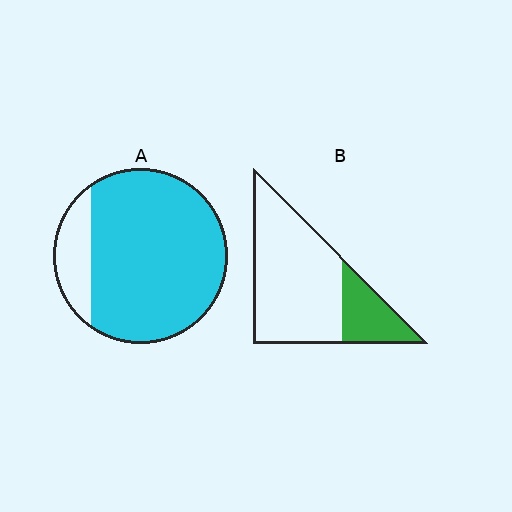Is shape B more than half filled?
No.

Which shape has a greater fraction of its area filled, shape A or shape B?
Shape A.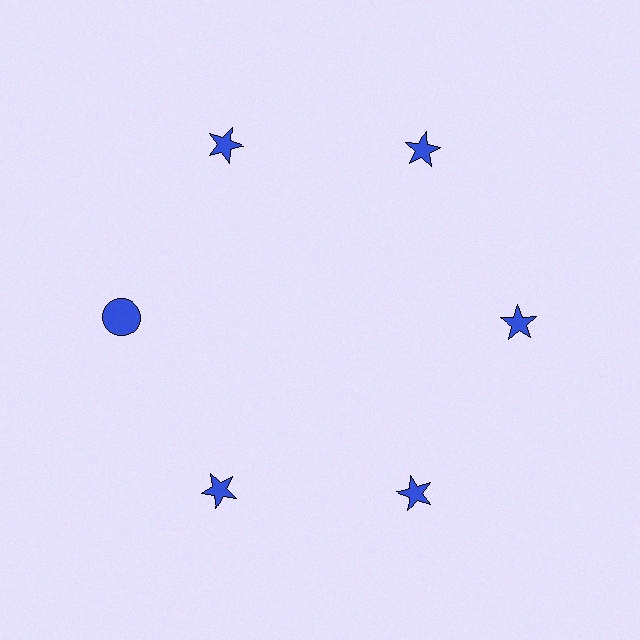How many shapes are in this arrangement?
There are 6 shapes arranged in a ring pattern.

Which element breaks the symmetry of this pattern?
The blue circle at roughly the 9 o'clock position breaks the symmetry. All other shapes are blue stars.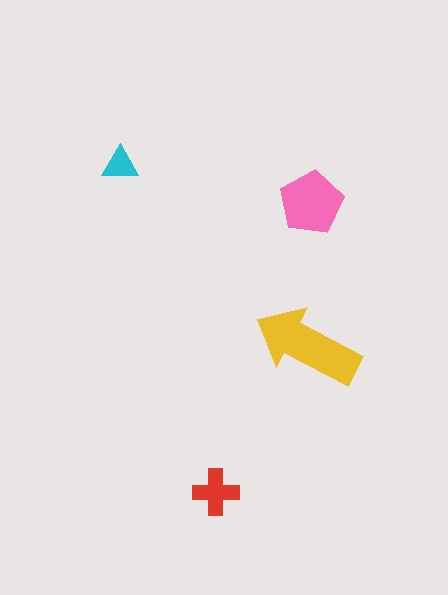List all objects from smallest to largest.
The cyan triangle, the red cross, the pink pentagon, the yellow arrow.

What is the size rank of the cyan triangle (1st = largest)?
4th.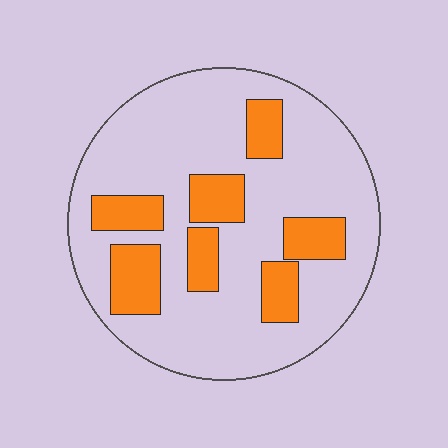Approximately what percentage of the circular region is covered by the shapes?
Approximately 25%.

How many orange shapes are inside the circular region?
7.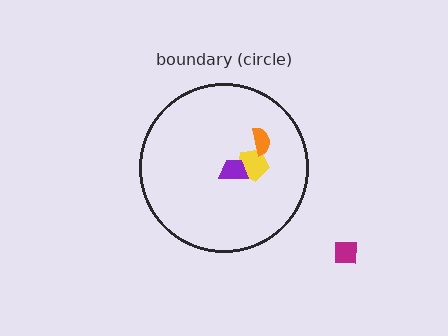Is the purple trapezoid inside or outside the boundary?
Inside.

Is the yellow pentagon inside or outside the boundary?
Inside.